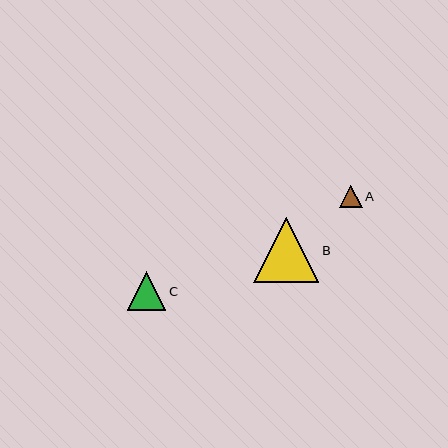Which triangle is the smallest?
Triangle A is the smallest with a size of approximately 22 pixels.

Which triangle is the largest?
Triangle B is the largest with a size of approximately 65 pixels.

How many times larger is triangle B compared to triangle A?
Triangle B is approximately 3.0 times the size of triangle A.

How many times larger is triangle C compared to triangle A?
Triangle C is approximately 1.8 times the size of triangle A.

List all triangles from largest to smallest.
From largest to smallest: B, C, A.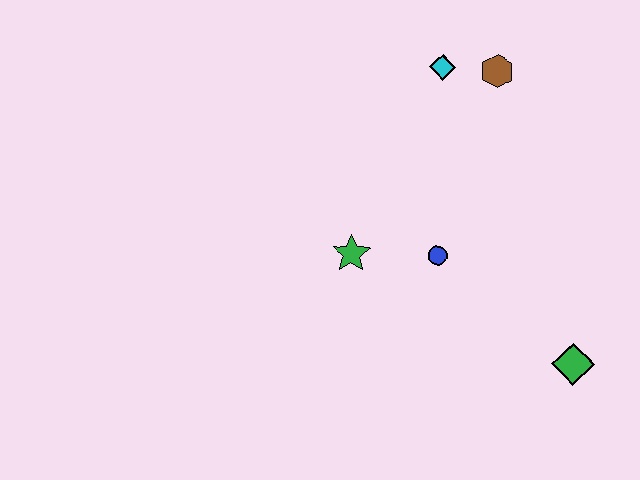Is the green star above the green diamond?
Yes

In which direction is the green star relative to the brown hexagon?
The green star is below the brown hexagon.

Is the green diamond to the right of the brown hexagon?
Yes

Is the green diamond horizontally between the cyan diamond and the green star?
No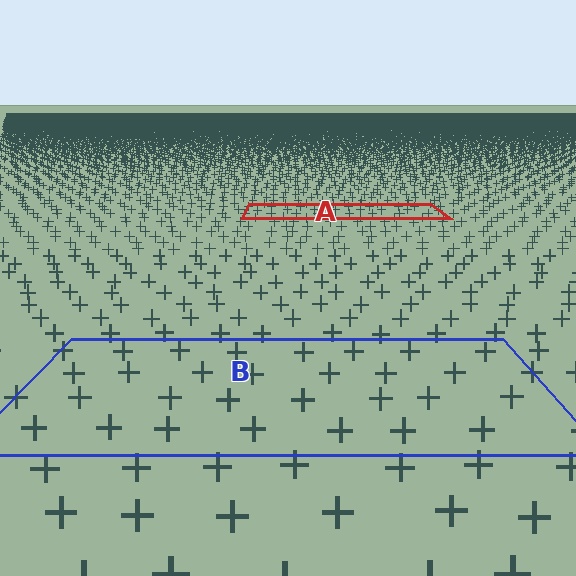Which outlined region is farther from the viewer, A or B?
Region A is farther from the viewer — the texture elements inside it appear smaller and more densely packed.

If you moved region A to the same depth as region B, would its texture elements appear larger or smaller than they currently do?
They would appear larger. At a closer depth, the same texture elements are projected at a bigger on-screen size.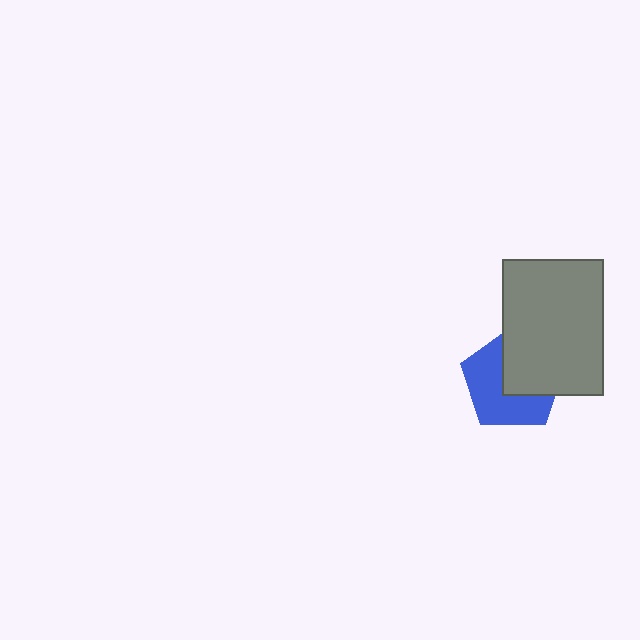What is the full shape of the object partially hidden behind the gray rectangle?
The partially hidden object is a blue pentagon.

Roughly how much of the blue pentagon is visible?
About half of it is visible (roughly 55%).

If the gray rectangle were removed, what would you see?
You would see the complete blue pentagon.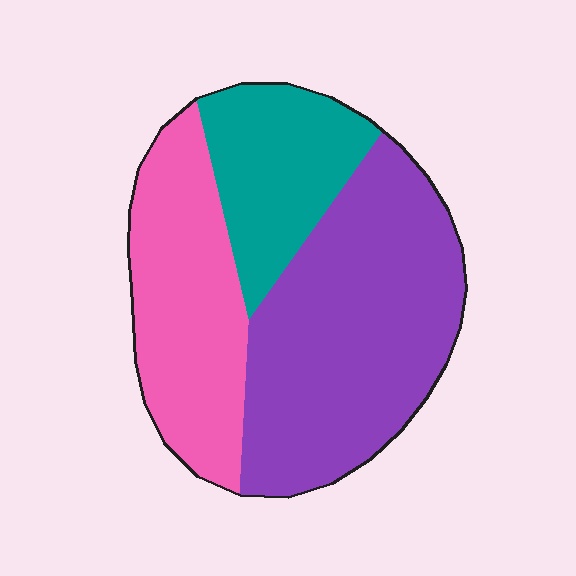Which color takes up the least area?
Teal, at roughly 20%.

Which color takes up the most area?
Purple, at roughly 50%.